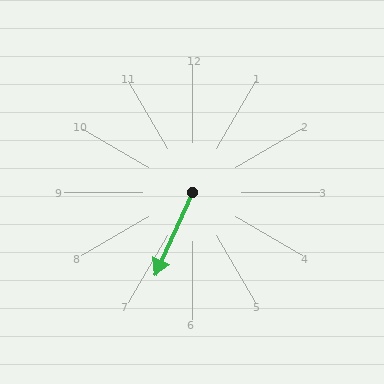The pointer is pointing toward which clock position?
Roughly 7 o'clock.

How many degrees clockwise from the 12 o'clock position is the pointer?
Approximately 204 degrees.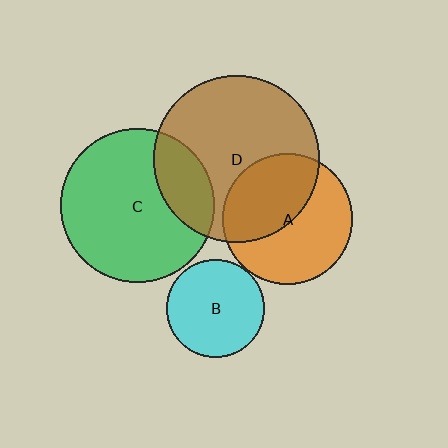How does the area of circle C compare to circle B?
Approximately 2.5 times.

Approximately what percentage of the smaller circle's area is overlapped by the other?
Approximately 45%.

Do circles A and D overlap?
Yes.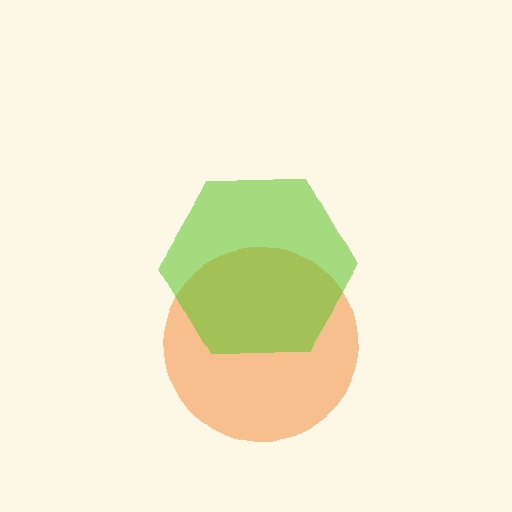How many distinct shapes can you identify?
There are 2 distinct shapes: an orange circle, a lime hexagon.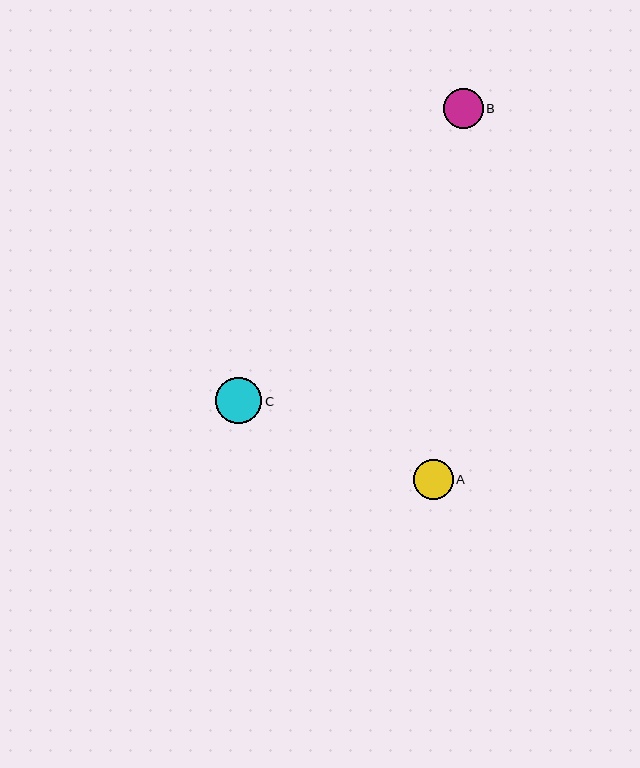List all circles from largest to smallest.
From largest to smallest: C, B, A.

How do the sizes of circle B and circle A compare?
Circle B and circle A are approximately the same size.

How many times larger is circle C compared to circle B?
Circle C is approximately 1.1 times the size of circle B.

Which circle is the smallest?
Circle A is the smallest with a size of approximately 40 pixels.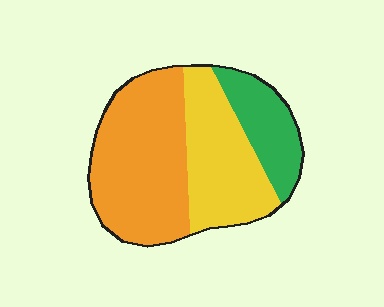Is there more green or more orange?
Orange.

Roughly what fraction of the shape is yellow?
Yellow takes up about one third (1/3) of the shape.